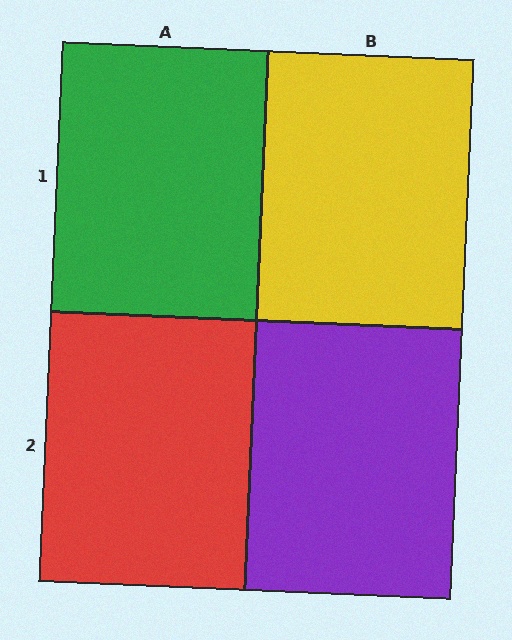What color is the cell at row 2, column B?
Purple.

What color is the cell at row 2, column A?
Red.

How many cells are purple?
1 cell is purple.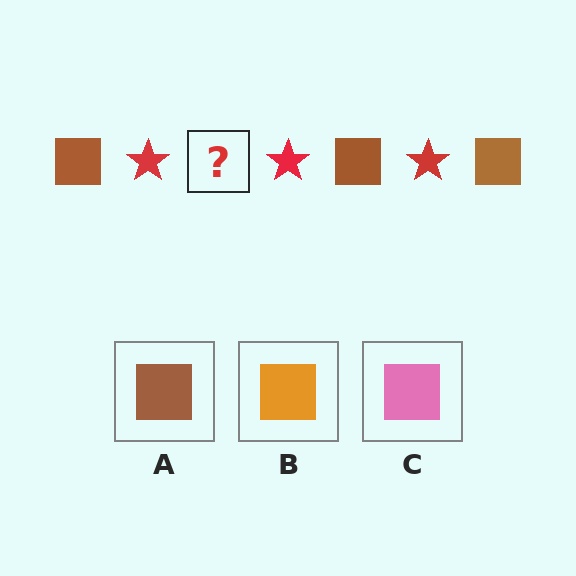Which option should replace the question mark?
Option A.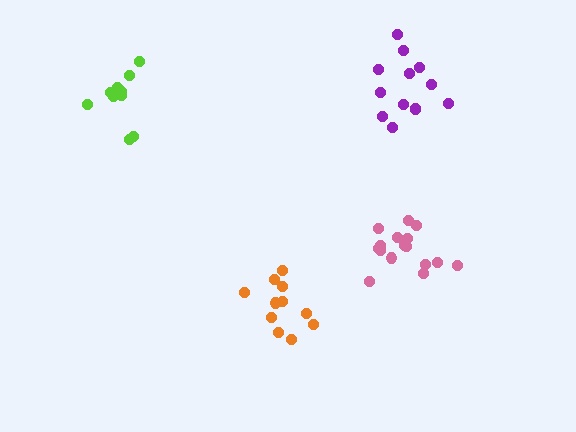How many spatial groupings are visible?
There are 4 spatial groupings.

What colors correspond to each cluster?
The clusters are colored: lime, purple, orange, pink.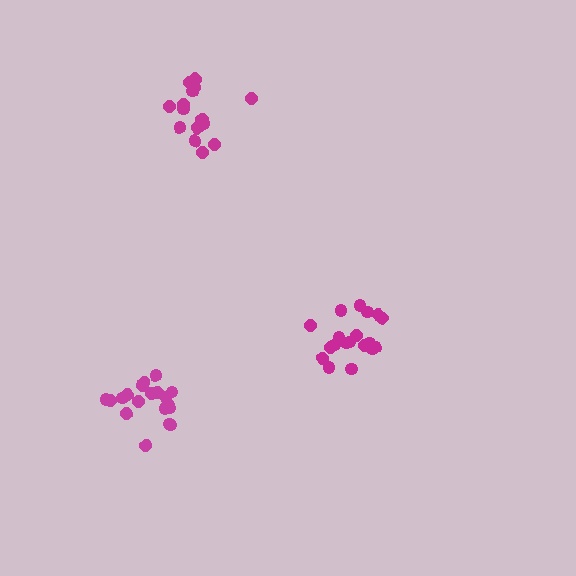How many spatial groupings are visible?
There are 3 spatial groupings.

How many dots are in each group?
Group 1: 16 dots, Group 2: 19 dots, Group 3: 19 dots (54 total).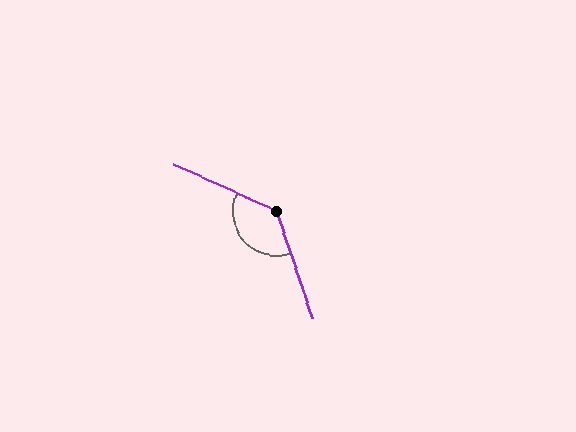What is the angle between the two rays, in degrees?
Approximately 133 degrees.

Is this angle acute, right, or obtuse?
It is obtuse.